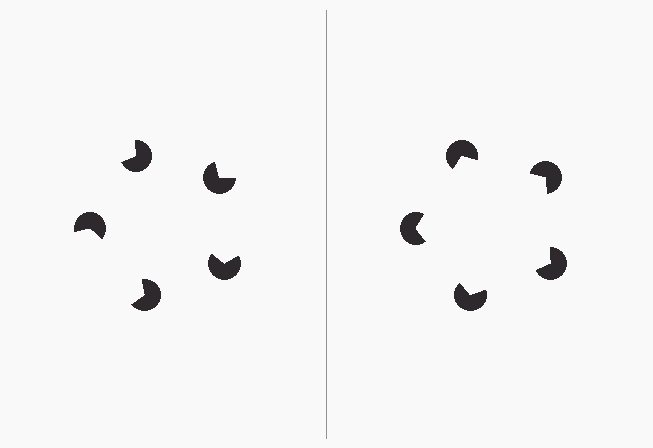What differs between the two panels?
The pac-man discs are positioned identically on both sides; only the wedge orientations differ. On the right they align to a pentagon; on the left they are misaligned.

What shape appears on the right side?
An illusory pentagon.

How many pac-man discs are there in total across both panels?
10 — 5 on each side.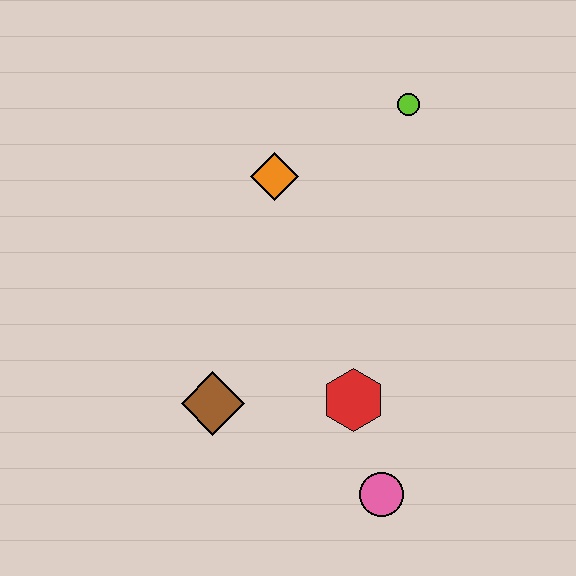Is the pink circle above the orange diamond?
No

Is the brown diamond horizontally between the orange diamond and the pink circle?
No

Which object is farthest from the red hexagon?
The lime circle is farthest from the red hexagon.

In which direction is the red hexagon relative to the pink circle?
The red hexagon is above the pink circle.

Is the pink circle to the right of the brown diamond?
Yes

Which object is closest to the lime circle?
The orange diamond is closest to the lime circle.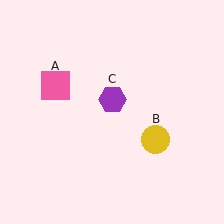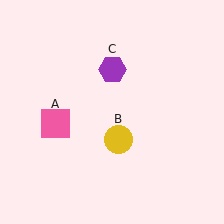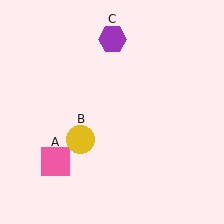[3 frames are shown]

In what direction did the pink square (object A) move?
The pink square (object A) moved down.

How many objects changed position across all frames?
3 objects changed position: pink square (object A), yellow circle (object B), purple hexagon (object C).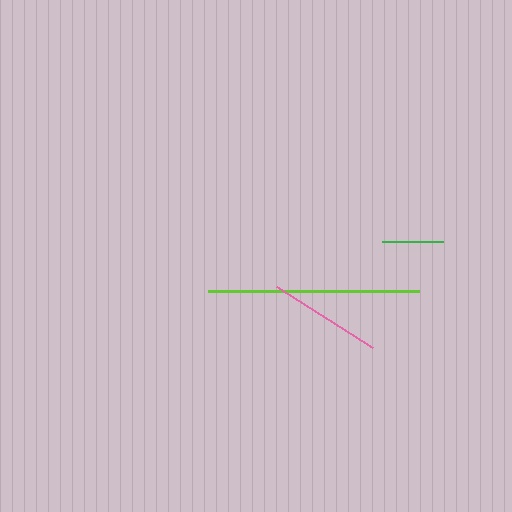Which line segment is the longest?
The lime line is the longest at approximately 211 pixels.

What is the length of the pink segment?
The pink segment is approximately 113 pixels long.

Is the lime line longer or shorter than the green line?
The lime line is longer than the green line.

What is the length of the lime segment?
The lime segment is approximately 211 pixels long.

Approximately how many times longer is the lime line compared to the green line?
The lime line is approximately 3.5 times the length of the green line.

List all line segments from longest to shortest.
From longest to shortest: lime, pink, green.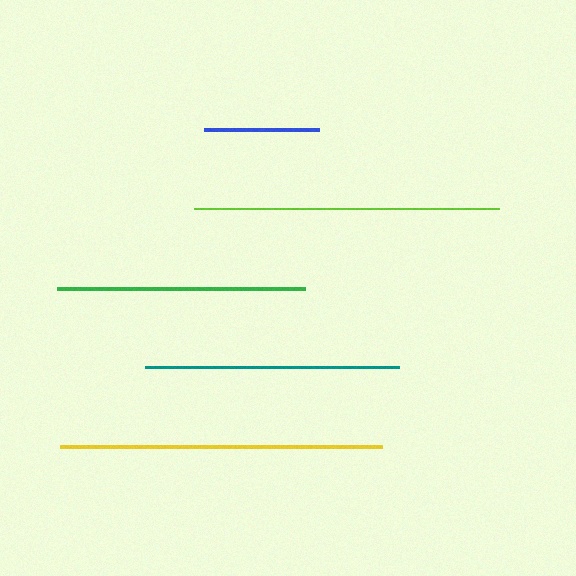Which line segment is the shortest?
The blue line is the shortest at approximately 115 pixels.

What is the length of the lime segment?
The lime segment is approximately 304 pixels long.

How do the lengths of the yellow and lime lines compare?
The yellow and lime lines are approximately the same length.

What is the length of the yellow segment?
The yellow segment is approximately 322 pixels long.